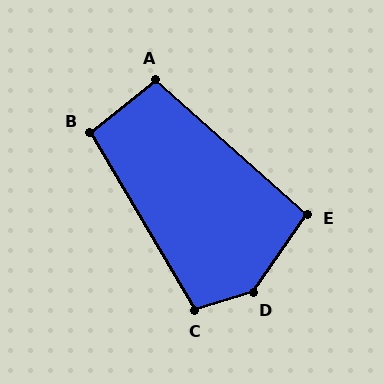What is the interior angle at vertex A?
Approximately 100 degrees (obtuse).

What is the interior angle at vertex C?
Approximately 104 degrees (obtuse).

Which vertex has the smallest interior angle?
E, at approximately 97 degrees.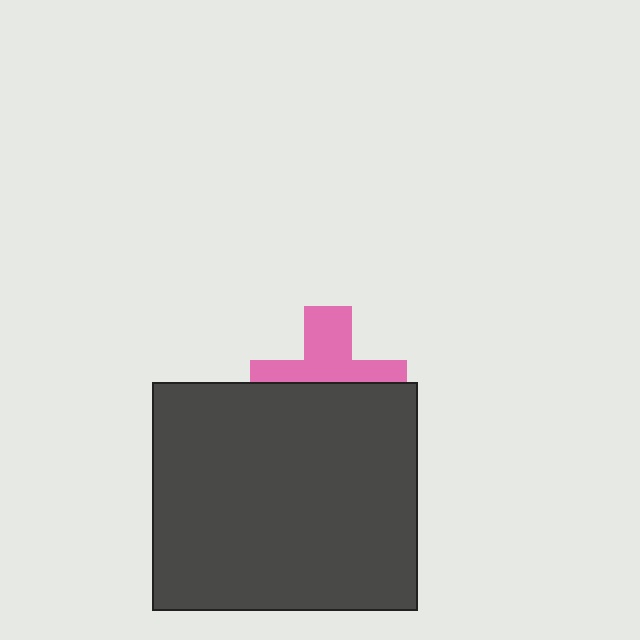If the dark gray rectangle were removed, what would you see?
You would see the complete pink cross.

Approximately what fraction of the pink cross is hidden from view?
Roughly 53% of the pink cross is hidden behind the dark gray rectangle.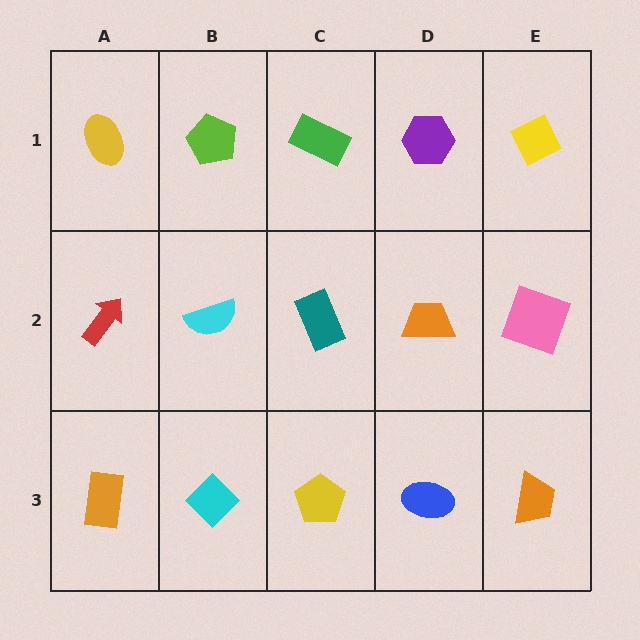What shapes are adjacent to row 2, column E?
A yellow diamond (row 1, column E), an orange trapezoid (row 3, column E), an orange trapezoid (row 2, column D).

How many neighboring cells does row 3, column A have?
2.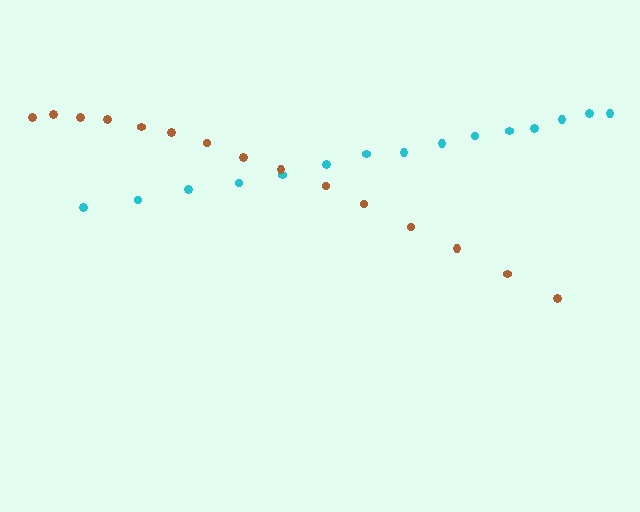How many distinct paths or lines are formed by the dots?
There are 2 distinct paths.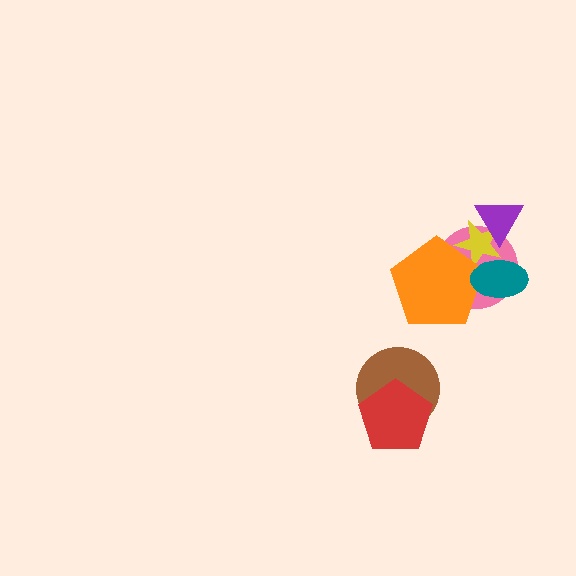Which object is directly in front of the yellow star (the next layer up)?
The orange pentagon is directly in front of the yellow star.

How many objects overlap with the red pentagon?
1 object overlaps with the red pentagon.